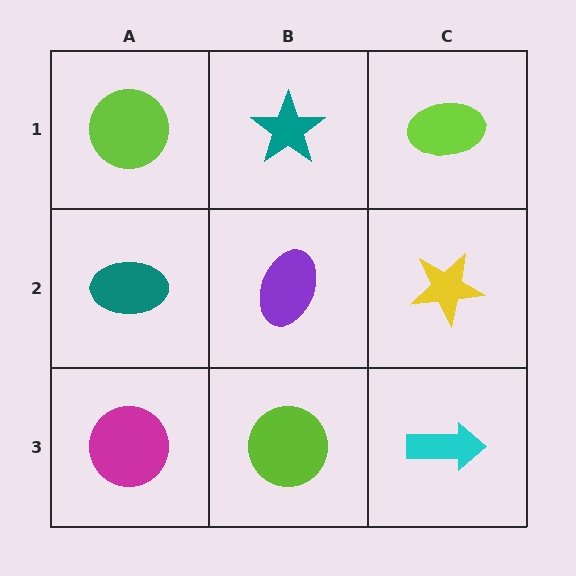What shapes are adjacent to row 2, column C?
A lime ellipse (row 1, column C), a cyan arrow (row 3, column C), a purple ellipse (row 2, column B).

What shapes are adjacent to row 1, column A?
A teal ellipse (row 2, column A), a teal star (row 1, column B).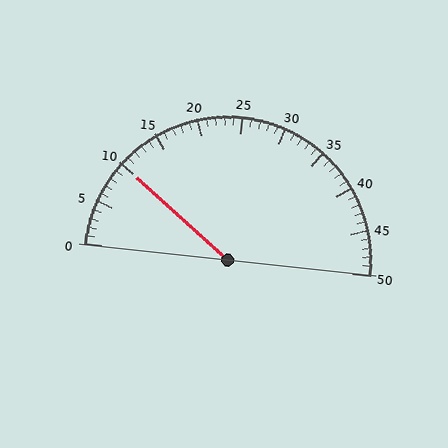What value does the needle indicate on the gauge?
The needle indicates approximately 10.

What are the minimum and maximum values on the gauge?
The gauge ranges from 0 to 50.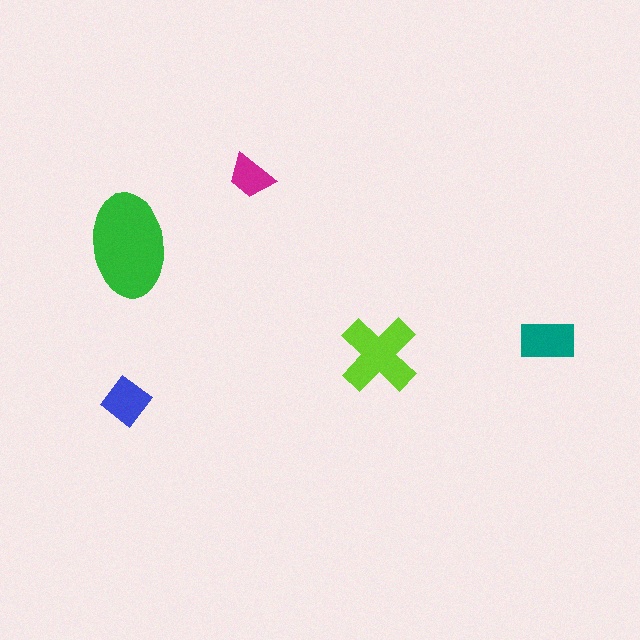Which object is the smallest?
The magenta trapezoid.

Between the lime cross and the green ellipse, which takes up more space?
The green ellipse.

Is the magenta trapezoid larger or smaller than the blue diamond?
Smaller.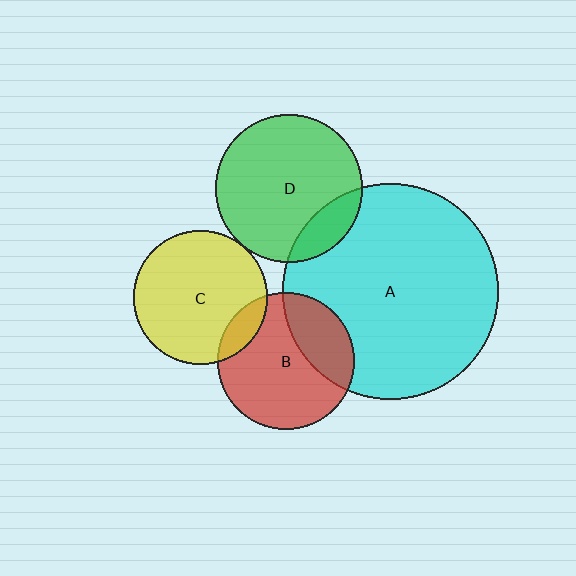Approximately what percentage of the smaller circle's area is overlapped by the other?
Approximately 15%.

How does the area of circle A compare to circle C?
Approximately 2.6 times.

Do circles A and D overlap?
Yes.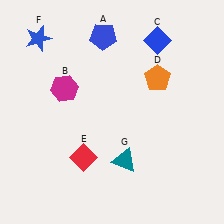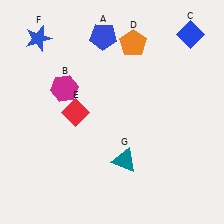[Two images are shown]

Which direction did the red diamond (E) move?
The red diamond (E) moved up.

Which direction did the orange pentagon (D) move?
The orange pentagon (D) moved up.